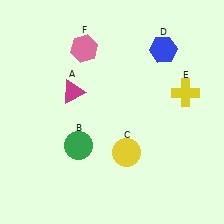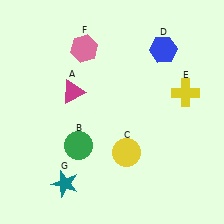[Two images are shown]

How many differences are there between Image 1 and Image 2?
There is 1 difference between the two images.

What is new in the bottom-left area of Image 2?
A teal star (G) was added in the bottom-left area of Image 2.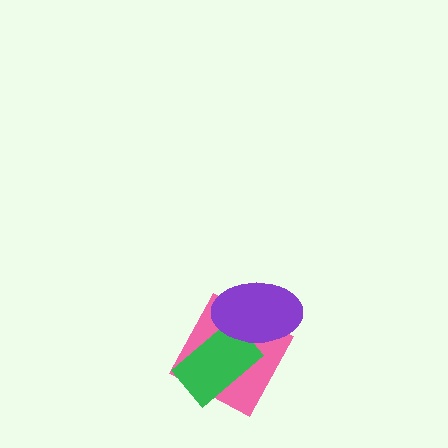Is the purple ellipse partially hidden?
No, no other shape covers it.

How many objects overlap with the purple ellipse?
2 objects overlap with the purple ellipse.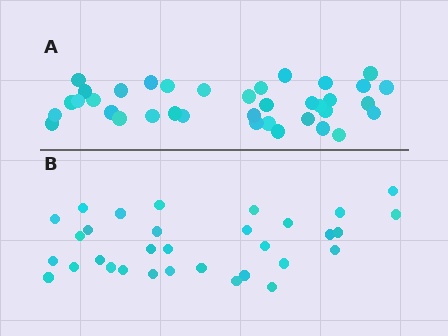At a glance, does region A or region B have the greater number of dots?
Region A (the top region) has more dots.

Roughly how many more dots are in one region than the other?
Region A has about 5 more dots than region B.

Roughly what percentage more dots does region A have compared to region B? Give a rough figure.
About 15% more.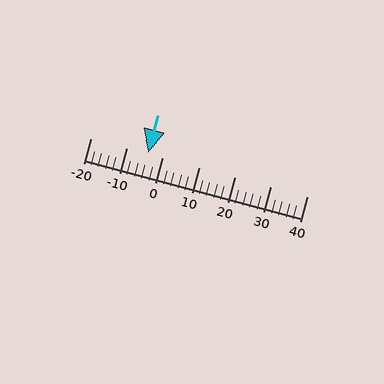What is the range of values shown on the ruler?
The ruler shows values from -20 to 40.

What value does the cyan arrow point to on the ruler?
The cyan arrow points to approximately -4.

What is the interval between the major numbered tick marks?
The major tick marks are spaced 10 units apart.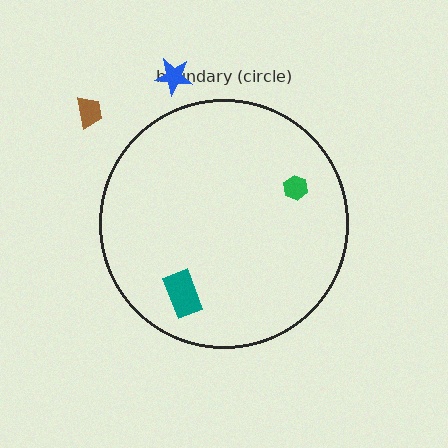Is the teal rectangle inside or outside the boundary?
Inside.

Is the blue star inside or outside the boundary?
Outside.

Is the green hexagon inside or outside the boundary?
Inside.